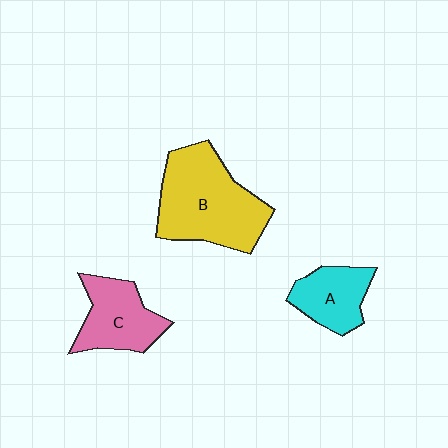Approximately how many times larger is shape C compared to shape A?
Approximately 1.2 times.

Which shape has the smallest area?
Shape A (cyan).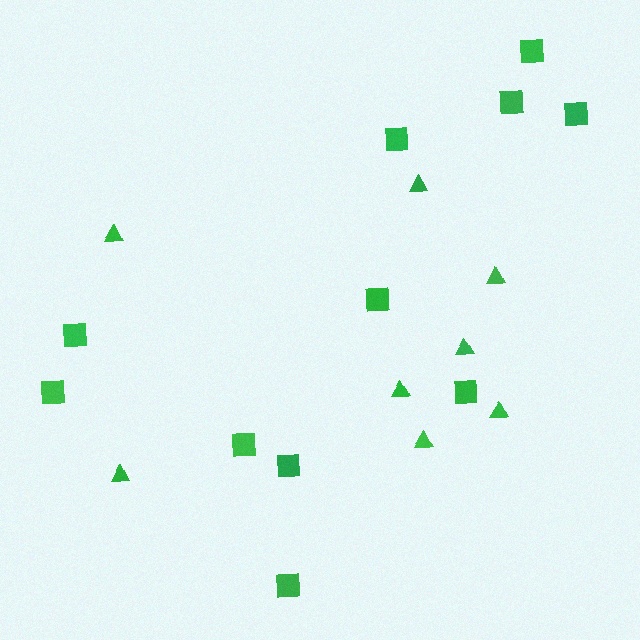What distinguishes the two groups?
There are 2 groups: one group of squares (11) and one group of triangles (8).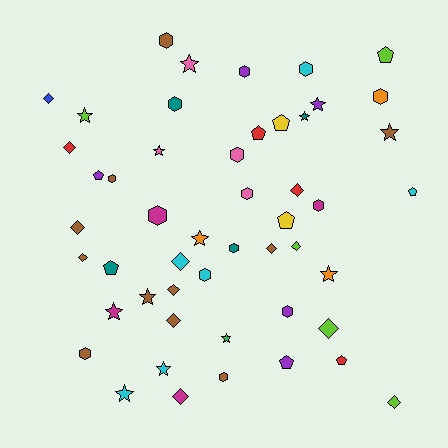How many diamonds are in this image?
There are 13 diamonds.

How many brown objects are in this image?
There are 11 brown objects.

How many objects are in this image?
There are 50 objects.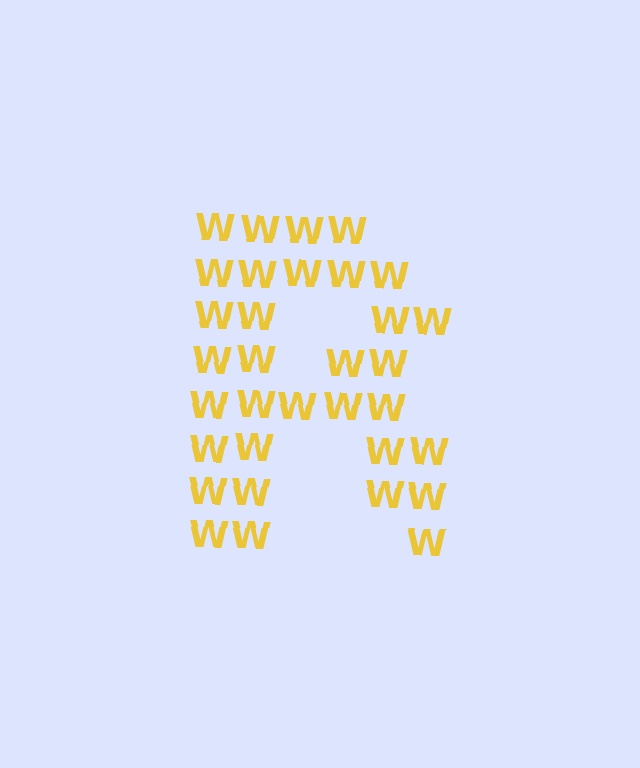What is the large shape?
The large shape is the letter R.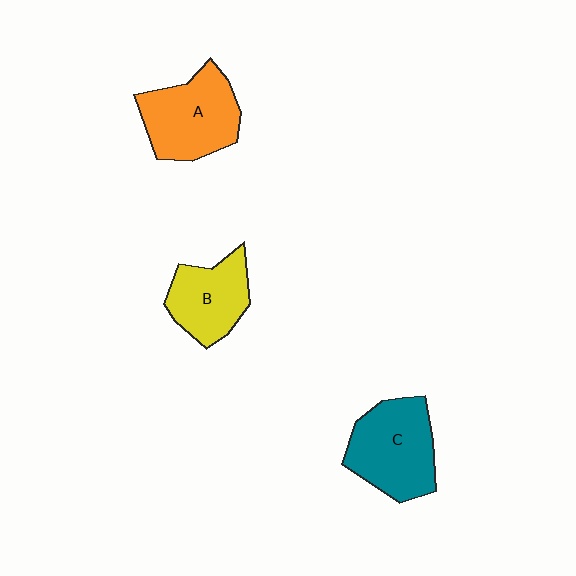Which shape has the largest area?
Shape C (teal).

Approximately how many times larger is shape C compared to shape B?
Approximately 1.3 times.